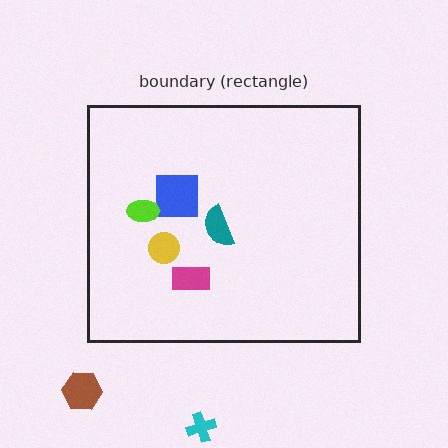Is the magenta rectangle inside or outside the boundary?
Inside.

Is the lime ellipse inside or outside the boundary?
Inside.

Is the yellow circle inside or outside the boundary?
Inside.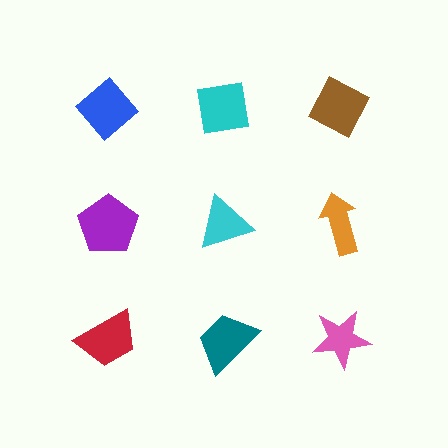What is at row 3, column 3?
A pink star.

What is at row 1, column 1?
A blue diamond.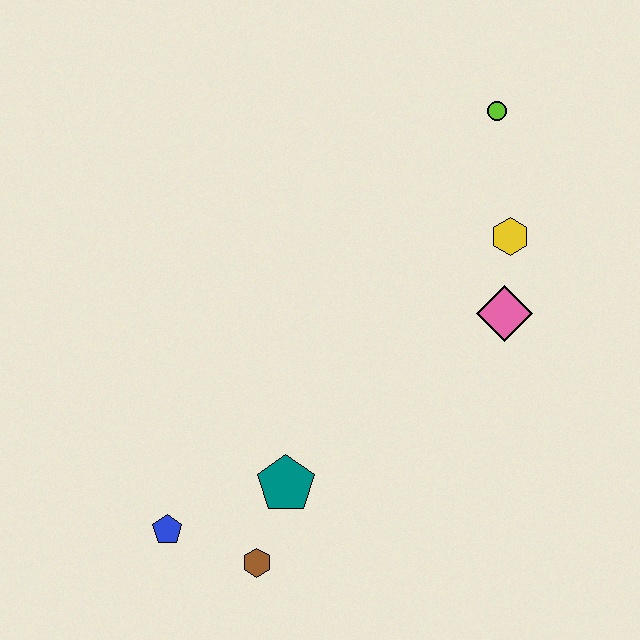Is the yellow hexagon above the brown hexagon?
Yes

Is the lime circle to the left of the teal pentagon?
No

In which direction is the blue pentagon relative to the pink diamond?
The blue pentagon is to the left of the pink diamond.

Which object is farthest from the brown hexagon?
The lime circle is farthest from the brown hexagon.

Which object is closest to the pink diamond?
The yellow hexagon is closest to the pink diamond.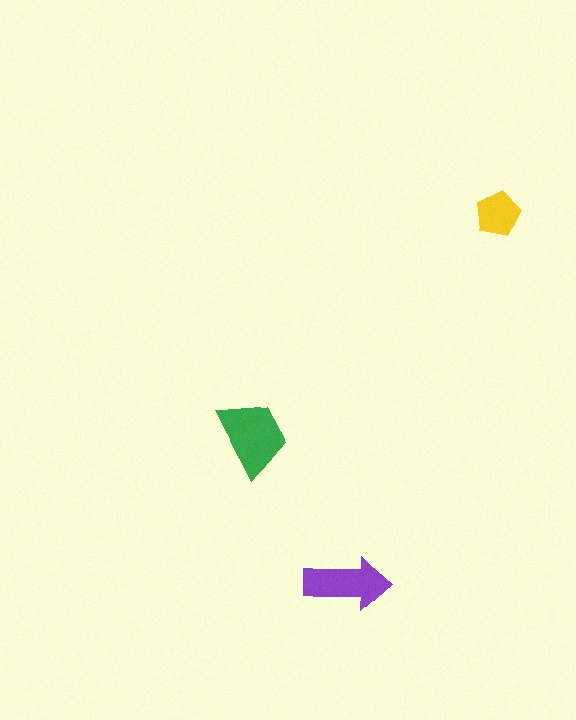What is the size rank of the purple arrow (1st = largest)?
2nd.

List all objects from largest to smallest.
The green trapezoid, the purple arrow, the yellow pentagon.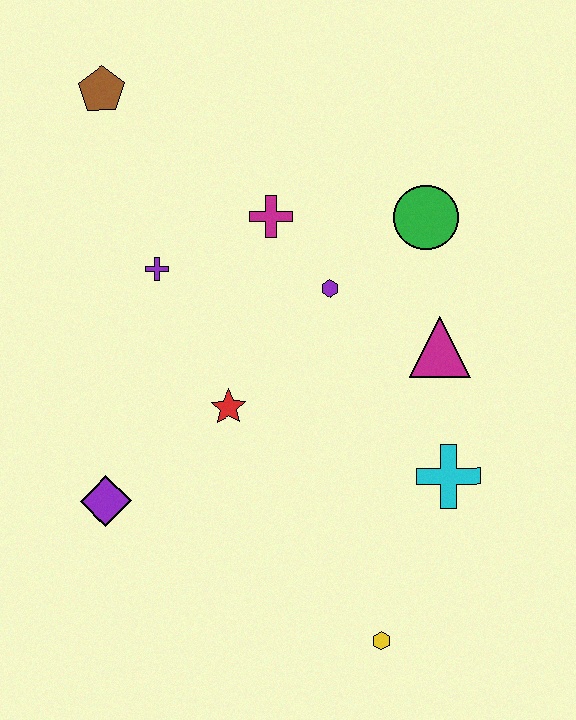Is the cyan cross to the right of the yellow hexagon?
Yes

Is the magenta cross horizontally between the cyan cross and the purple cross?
Yes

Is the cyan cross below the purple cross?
Yes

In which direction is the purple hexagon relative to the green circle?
The purple hexagon is to the left of the green circle.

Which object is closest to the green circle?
The purple hexagon is closest to the green circle.